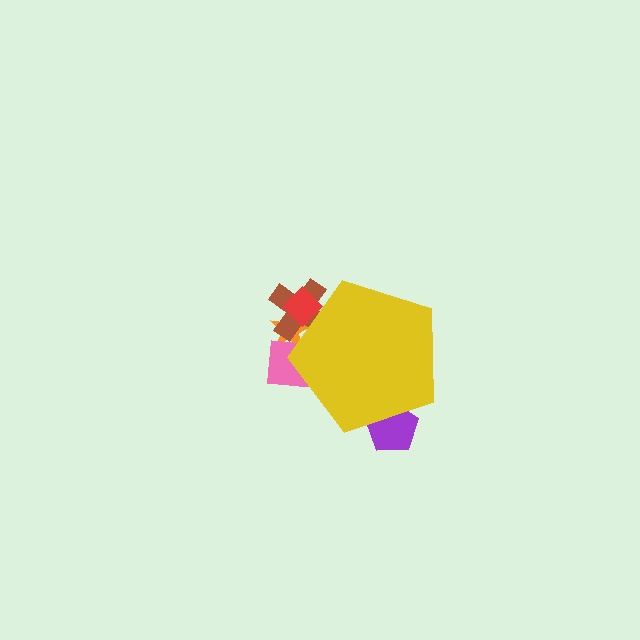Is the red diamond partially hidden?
Yes, the red diamond is partially hidden behind the yellow pentagon.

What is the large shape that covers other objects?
A yellow pentagon.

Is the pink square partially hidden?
Yes, the pink square is partially hidden behind the yellow pentagon.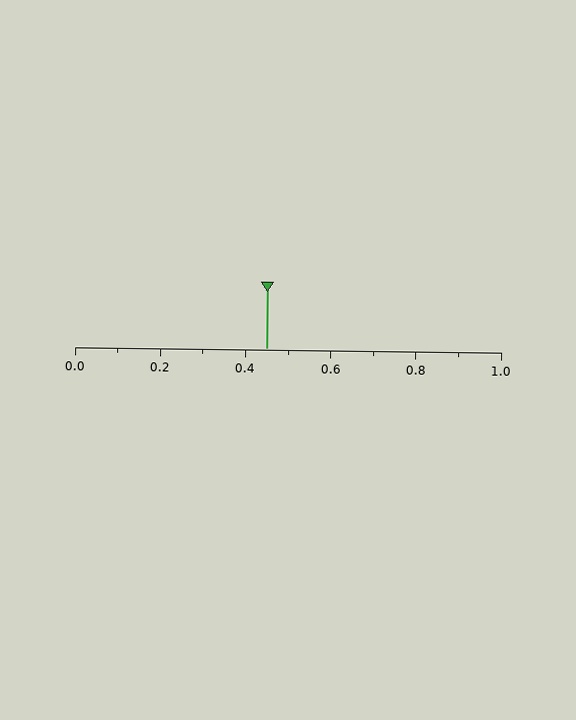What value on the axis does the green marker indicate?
The marker indicates approximately 0.45.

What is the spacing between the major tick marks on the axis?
The major ticks are spaced 0.2 apart.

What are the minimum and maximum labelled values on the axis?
The axis runs from 0.0 to 1.0.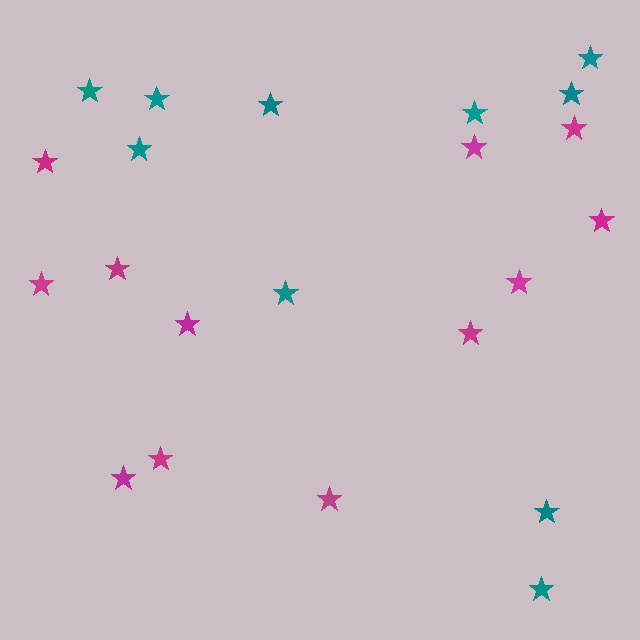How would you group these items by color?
There are 2 groups: one group of teal stars (10) and one group of magenta stars (12).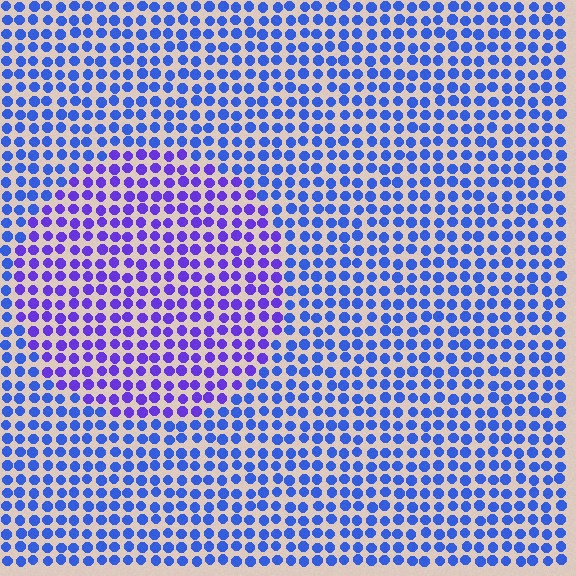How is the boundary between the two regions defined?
The boundary is defined purely by a slight shift in hue (about 33 degrees). Spacing, size, and orientation are identical on both sides.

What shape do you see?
I see a circle.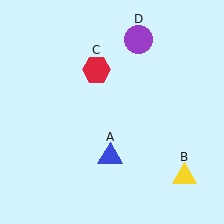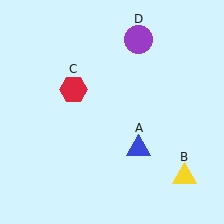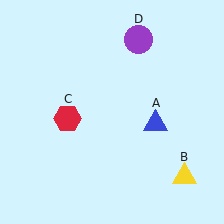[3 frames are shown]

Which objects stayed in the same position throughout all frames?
Yellow triangle (object B) and purple circle (object D) remained stationary.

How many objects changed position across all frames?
2 objects changed position: blue triangle (object A), red hexagon (object C).